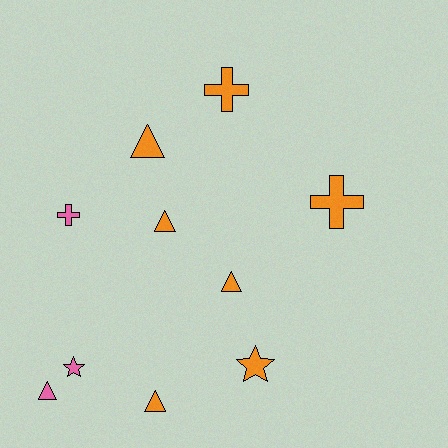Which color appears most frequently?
Orange, with 7 objects.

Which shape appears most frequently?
Triangle, with 5 objects.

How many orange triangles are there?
There are 4 orange triangles.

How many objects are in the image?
There are 10 objects.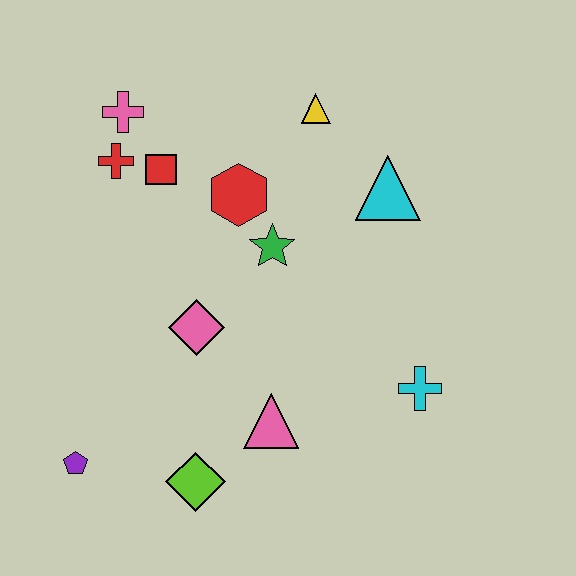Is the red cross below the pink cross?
Yes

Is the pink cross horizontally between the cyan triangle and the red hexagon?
No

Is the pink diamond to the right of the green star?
No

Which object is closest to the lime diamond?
The pink triangle is closest to the lime diamond.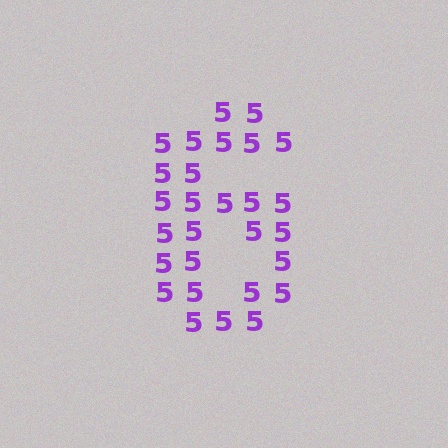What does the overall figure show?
The overall figure shows the digit 6.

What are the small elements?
The small elements are digit 5's.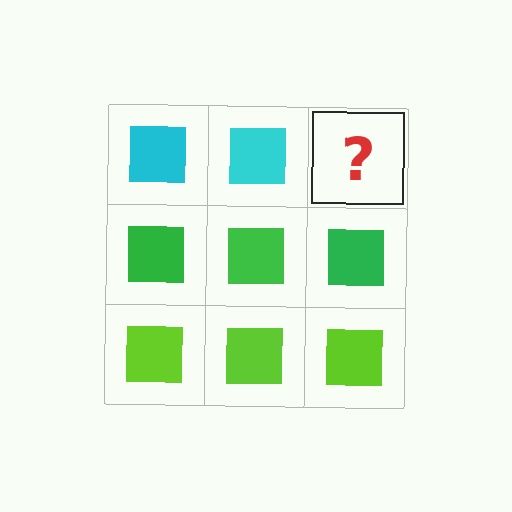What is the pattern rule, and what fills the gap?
The rule is that each row has a consistent color. The gap should be filled with a cyan square.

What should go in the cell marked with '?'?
The missing cell should contain a cyan square.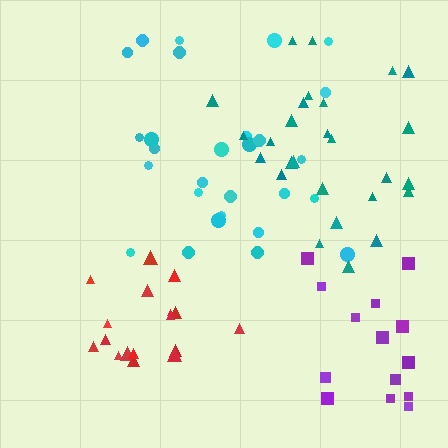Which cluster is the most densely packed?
Red.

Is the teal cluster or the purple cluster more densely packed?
Teal.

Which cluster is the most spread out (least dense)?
Cyan.